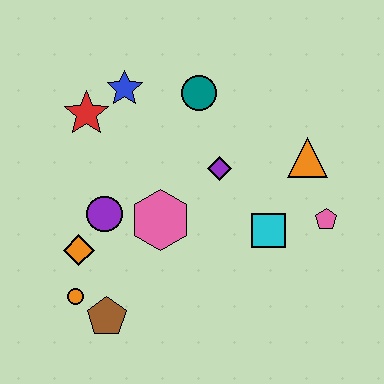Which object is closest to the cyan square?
The pink pentagon is closest to the cyan square.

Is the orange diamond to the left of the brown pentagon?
Yes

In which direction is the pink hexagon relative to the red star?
The pink hexagon is below the red star.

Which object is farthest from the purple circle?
The pink pentagon is farthest from the purple circle.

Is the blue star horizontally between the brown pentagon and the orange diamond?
No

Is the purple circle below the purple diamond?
Yes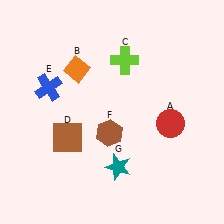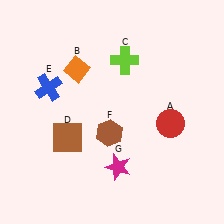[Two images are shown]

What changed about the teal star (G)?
In Image 1, G is teal. In Image 2, it changed to magenta.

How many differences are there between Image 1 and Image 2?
There is 1 difference between the two images.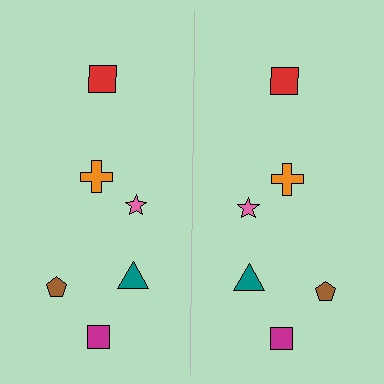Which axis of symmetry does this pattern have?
The pattern has a vertical axis of symmetry running through the center of the image.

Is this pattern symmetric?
Yes, this pattern has bilateral (reflection) symmetry.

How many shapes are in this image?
There are 12 shapes in this image.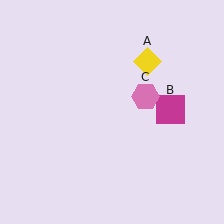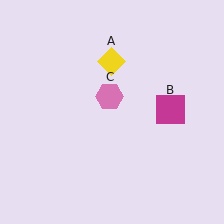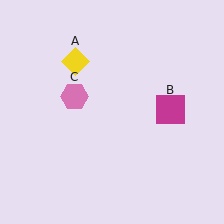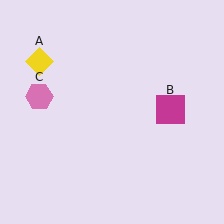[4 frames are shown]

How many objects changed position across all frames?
2 objects changed position: yellow diamond (object A), pink hexagon (object C).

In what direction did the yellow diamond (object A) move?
The yellow diamond (object A) moved left.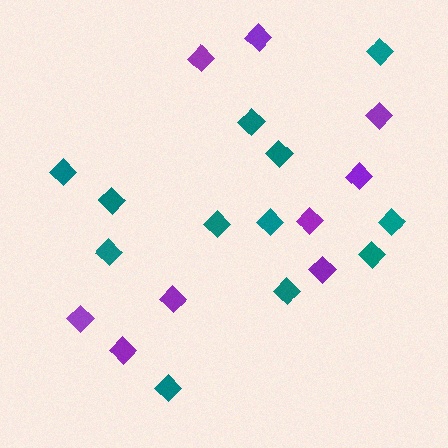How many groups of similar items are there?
There are 2 groups: one group of teal diamonds (12) and one group of purple diamonds (9).